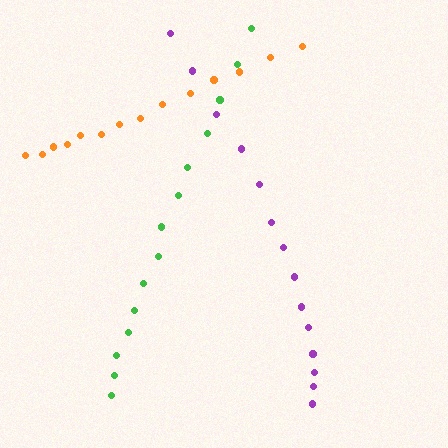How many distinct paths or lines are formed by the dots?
There are 3 distinct paths.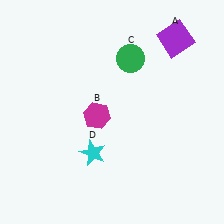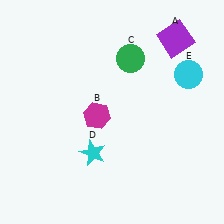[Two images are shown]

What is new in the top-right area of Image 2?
A cyan circle (E) was added in the top-right area of Image 2.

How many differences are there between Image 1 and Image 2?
There is 1 difference between the two images.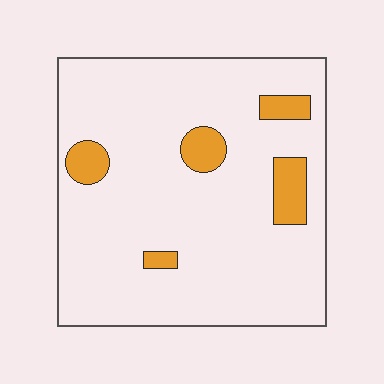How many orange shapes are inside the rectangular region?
5.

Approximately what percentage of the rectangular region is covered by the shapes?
Approximately 10%.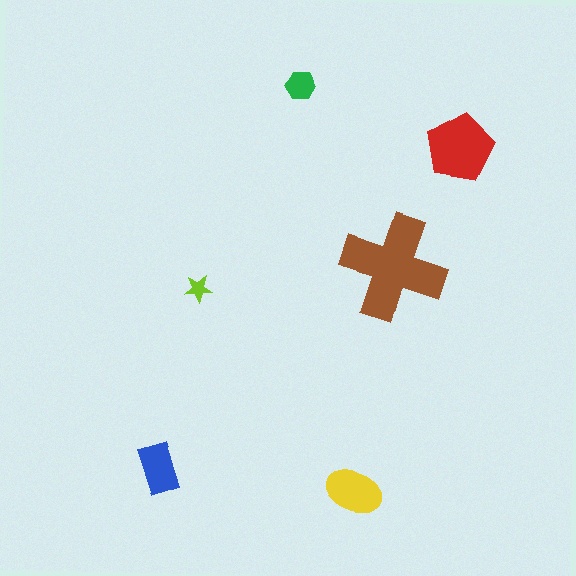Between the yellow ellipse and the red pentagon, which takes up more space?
The red pentagon.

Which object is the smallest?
The lime star.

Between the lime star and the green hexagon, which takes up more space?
The green hexagon.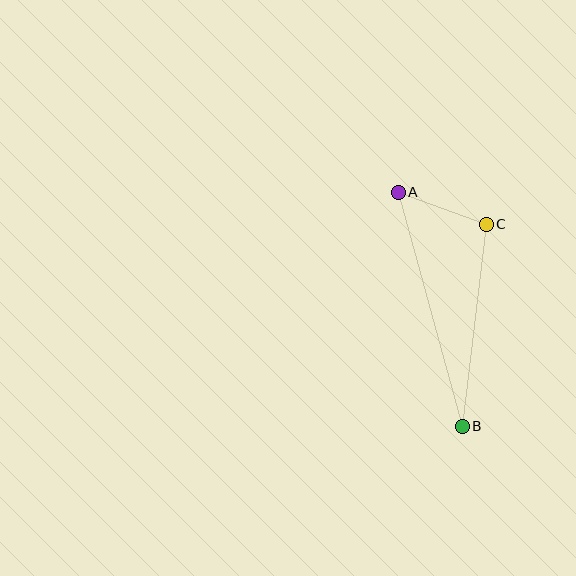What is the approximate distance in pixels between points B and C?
The distance between B and C is approximately 203 pixels.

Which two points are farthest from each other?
Points A and B are farthest from each other.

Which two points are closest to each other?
Points A and C are closest to each other.